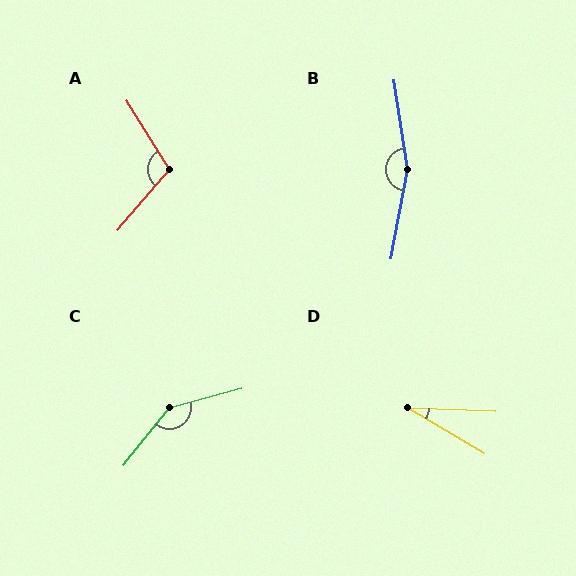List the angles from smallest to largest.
D (29°), A (107°), C (144°), B (160°).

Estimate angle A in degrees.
Approximately 107 degrees.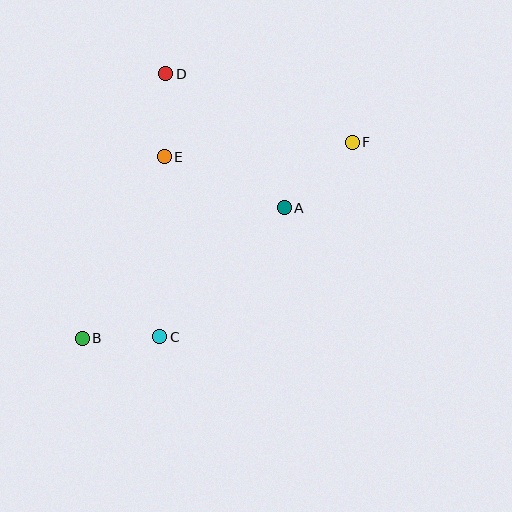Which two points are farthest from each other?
Points B and F are farthest from each other.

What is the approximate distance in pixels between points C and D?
The distance between C and D is approximately 263 pixels.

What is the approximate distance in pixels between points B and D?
The distance between B and D is approximately 277 pixels.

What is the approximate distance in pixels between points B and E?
The distance between B and E is approximately 199 pixels.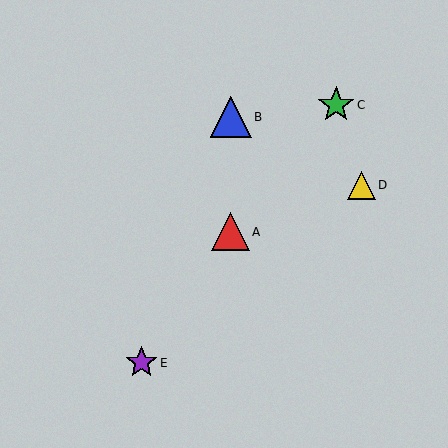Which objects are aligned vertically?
Objects A, B are aligned vertically.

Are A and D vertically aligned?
No, A is at x≈231 and D is at x≈361.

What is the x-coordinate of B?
Object B is at x≈231.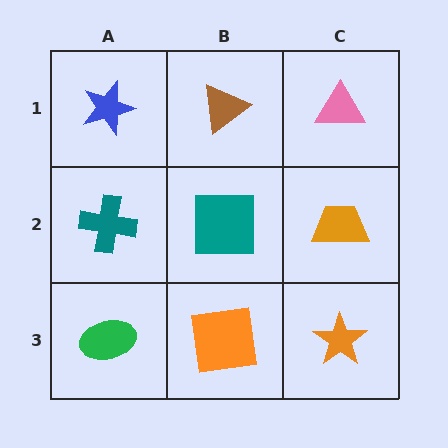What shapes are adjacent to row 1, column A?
A teal cross (row 2, column A), a brown triangle (row 1, column B).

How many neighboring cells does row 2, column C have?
3.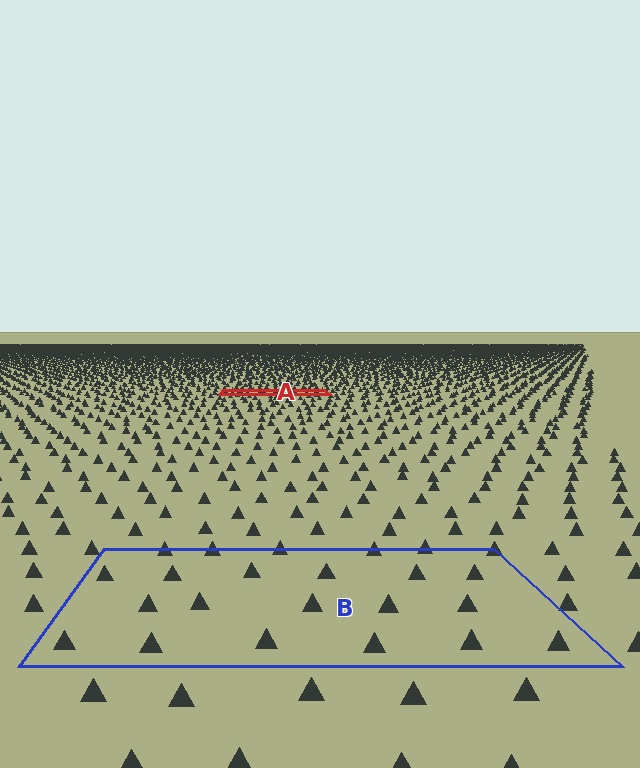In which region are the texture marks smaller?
The texture marks are smaller in region A, because it is farther away.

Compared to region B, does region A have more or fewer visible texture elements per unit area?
Region A has more texture elements per unit area — they are packed more densely because it is farther away.